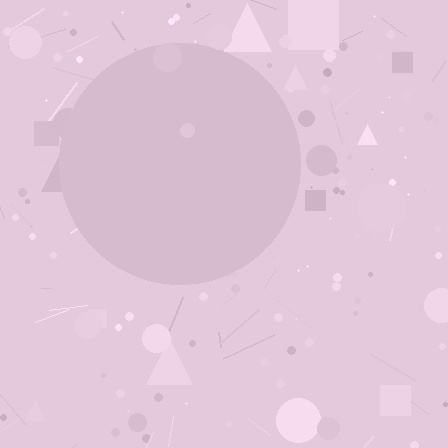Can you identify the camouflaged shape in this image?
The camouflaged shape is a circle.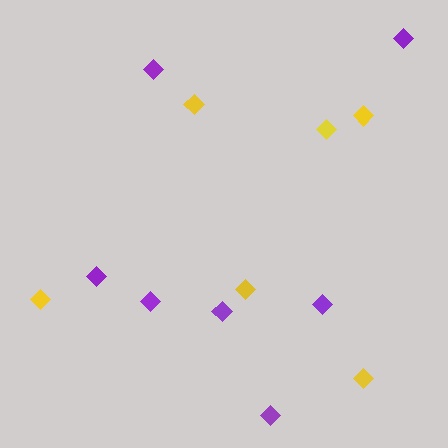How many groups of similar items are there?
There are 2 groups: one group of yellow diamonds (6) and one group of purple diamonds (7).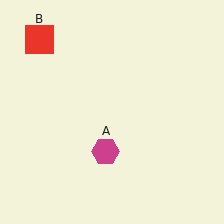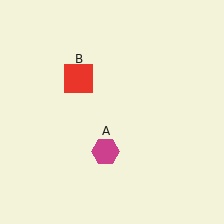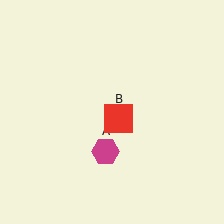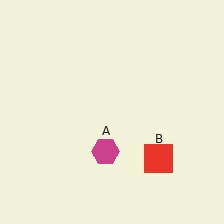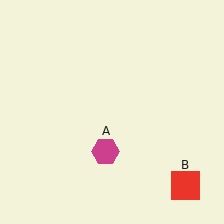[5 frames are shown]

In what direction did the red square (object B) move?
The red square (object B) moved down and to the right.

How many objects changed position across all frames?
1 object changed position: red square (object B).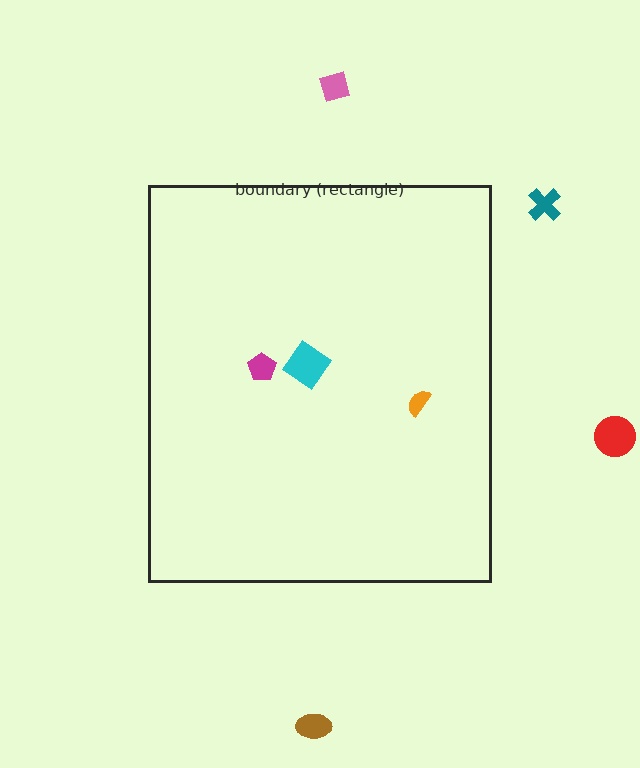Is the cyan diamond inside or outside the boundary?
Inside.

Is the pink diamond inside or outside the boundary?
Outside.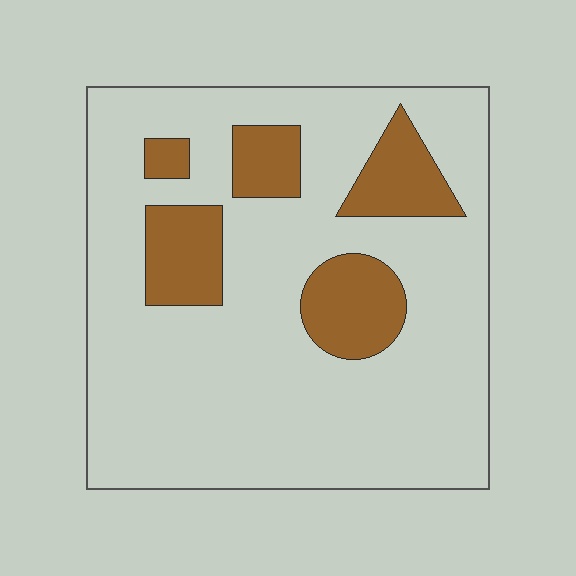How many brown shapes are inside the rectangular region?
5.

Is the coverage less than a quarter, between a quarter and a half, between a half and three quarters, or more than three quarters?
Less than a quarter.